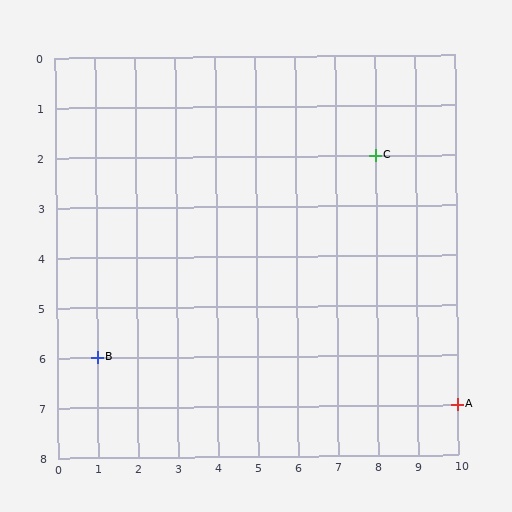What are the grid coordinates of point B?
Point B is at grid coordinates (1, 6).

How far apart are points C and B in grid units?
Points C and B are 7 columns and 4 rows apart (about 8.1 grid units diagonally).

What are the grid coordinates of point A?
Point A is at grid coordinates (10, 7).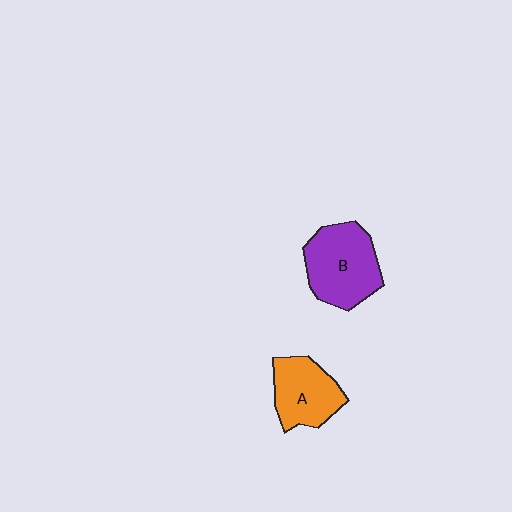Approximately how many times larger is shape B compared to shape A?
Approximately 1.3 times.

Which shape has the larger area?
Shape B (purple).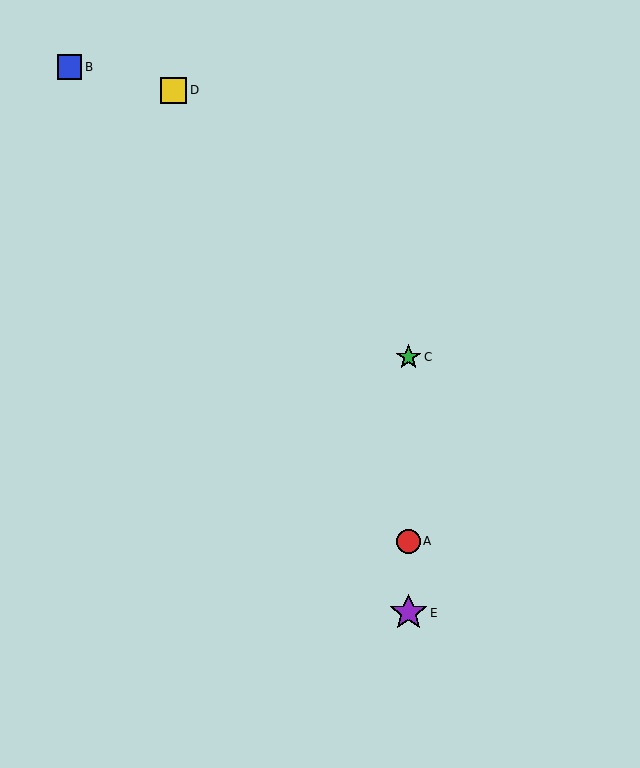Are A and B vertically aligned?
No, A is at x≈408 and B is at x≈69.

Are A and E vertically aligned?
Yes, both are at x≈408.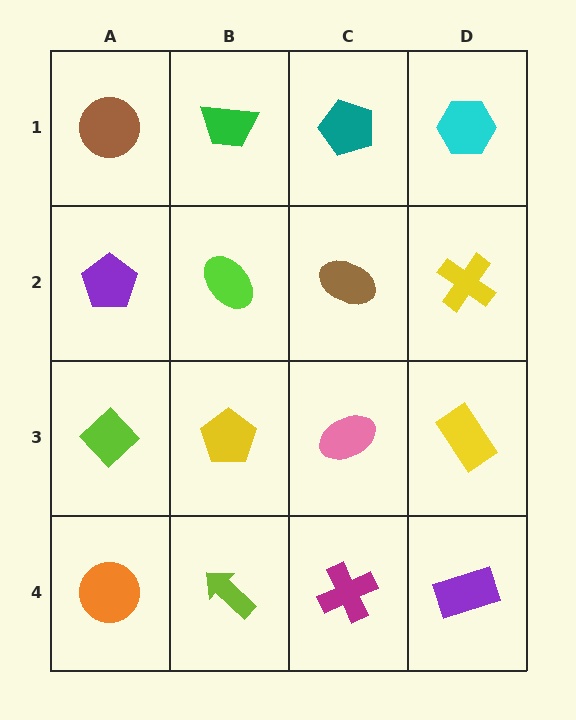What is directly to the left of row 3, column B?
A lime diamond.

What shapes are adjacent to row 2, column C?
A teal pentagon (row 1, column C), a pink ellipse (row 3, column C), a lime ellipse (row 2, column B), a yellow cross (row 2, column D).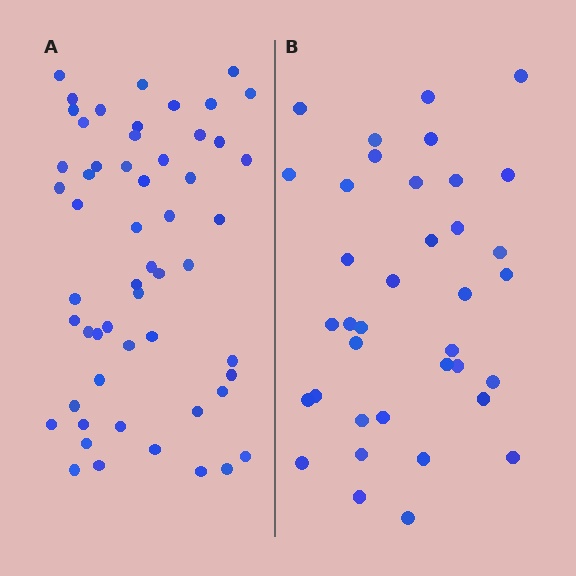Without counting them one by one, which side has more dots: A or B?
Region A (the left region) has more dots.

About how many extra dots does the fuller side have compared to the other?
Region A has approximately 20 more dots than region B.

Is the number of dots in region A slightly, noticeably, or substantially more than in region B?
Region A has substantially more. The ratio is roughly 1.5 to 1.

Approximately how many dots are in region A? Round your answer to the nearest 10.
About 60 dots. (The exact count is 55, which rounds to 60.)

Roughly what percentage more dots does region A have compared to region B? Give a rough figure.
About 50% more.